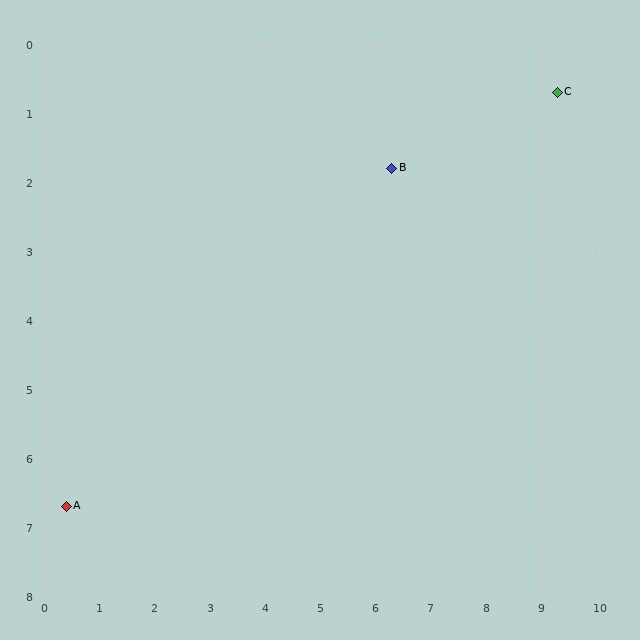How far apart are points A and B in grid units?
Points A and B are about 7.7 grid units apart.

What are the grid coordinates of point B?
Point B is at approximately (6.3, 1.8).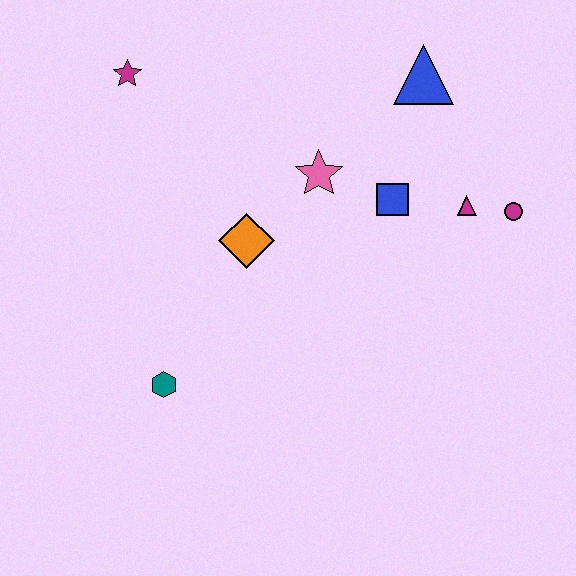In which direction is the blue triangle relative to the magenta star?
The blue triangle is to the right of the magenta star.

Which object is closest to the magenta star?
The orange diamond is closest to the magenta star.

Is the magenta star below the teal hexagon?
No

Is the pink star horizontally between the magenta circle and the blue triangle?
No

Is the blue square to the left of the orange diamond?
No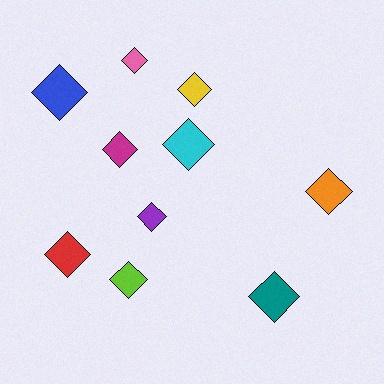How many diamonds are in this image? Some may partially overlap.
There are 10 diamonds.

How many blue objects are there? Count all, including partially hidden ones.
There is 1 blue object.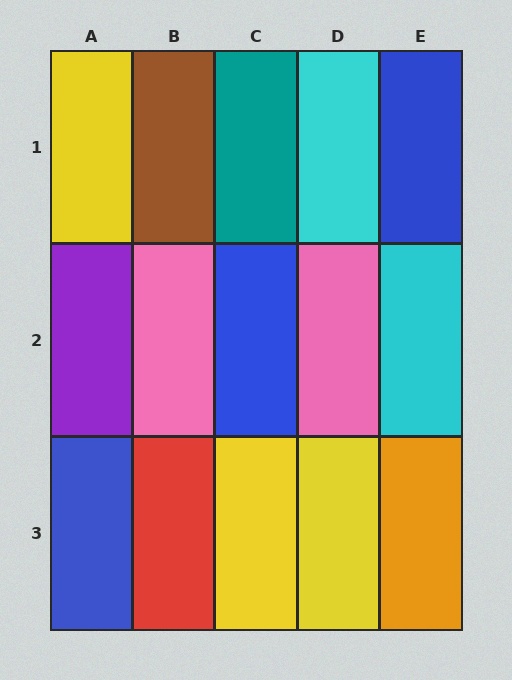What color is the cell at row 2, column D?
Pink.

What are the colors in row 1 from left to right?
Yellow, brown, teal, cyan, blue.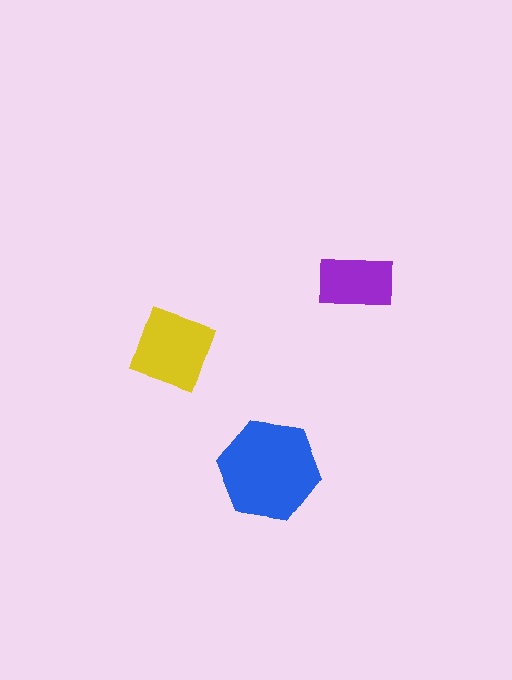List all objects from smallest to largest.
The purple rectangle, the yellow square, the blue hexagon.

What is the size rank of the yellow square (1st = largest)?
2nd.